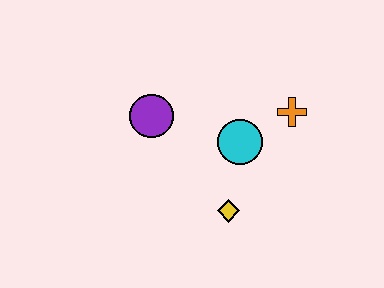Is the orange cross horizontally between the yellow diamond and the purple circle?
No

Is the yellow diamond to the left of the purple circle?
No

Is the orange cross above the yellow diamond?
Yes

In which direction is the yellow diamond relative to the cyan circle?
The yellow diamond is below the cyan circle.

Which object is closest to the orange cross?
The cyan circle is closest to the orange cross.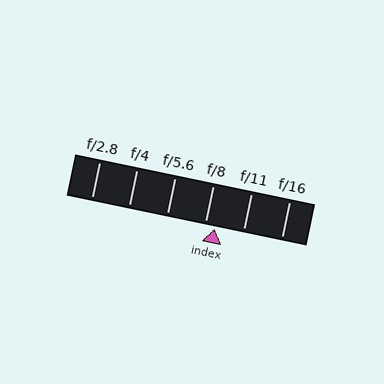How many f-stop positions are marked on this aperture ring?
There are 6 f-stop positions marked.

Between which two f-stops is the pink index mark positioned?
The index mark is between f/8 and f/11.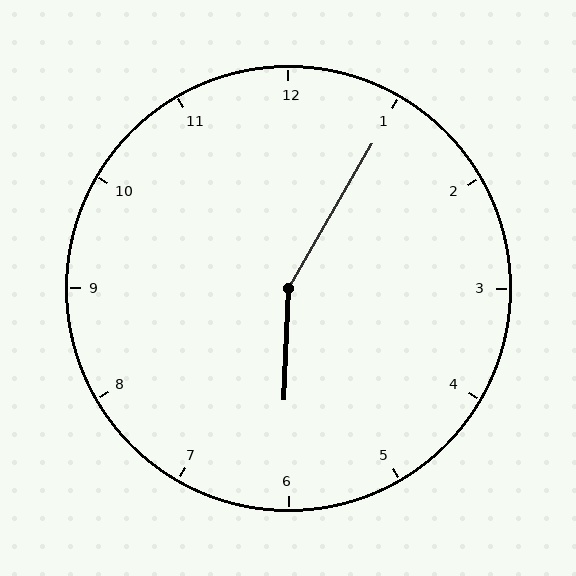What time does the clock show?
6:05.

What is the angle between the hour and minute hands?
Approximately 152 degrees.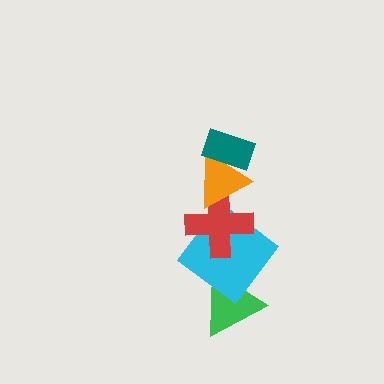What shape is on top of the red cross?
The orange triangle is on top of the red cross.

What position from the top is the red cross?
The red cross is 3rd from the top.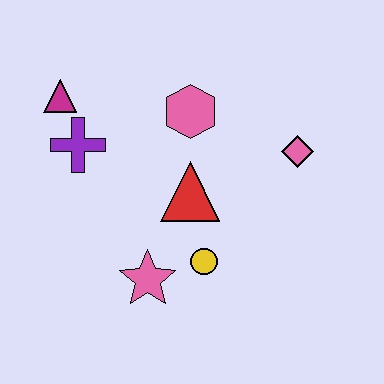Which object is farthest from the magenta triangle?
The pink diamond is farthest from the magenta triangle.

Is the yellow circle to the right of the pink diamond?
No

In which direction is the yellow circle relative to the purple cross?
The yellow circle is to the right of the purple cross.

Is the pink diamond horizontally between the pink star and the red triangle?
No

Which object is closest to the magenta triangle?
The purple cross is closest to the magenta triangle.